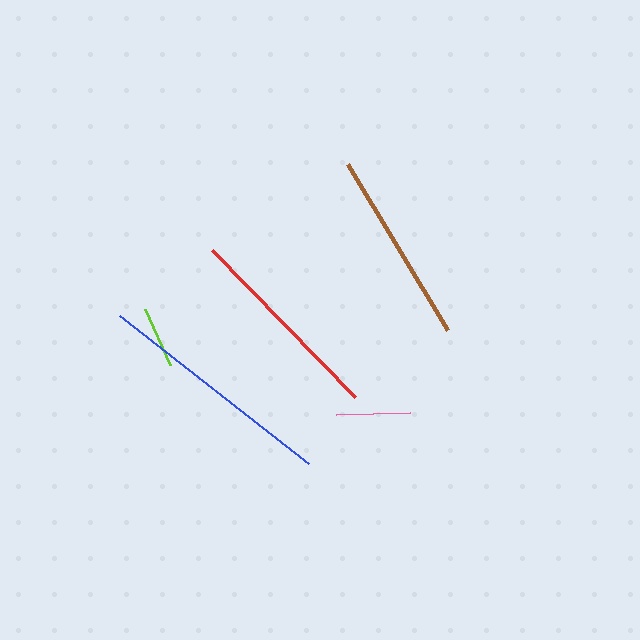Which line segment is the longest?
The blue line is the longest at approximately 240 pixels.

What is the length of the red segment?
The red segment is approximately 206 pixels long.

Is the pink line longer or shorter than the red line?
The red line is longer than the pink line.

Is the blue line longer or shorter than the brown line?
The blue line is longer than the brown line.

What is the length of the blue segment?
The blue segment is approximately 240 pixels long.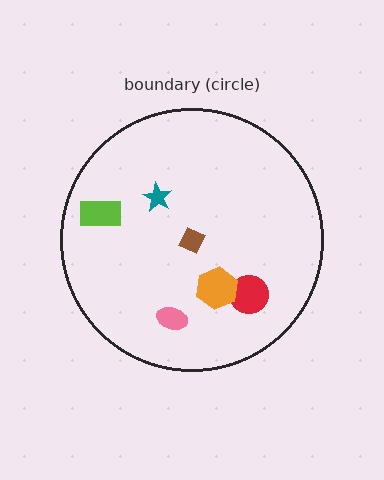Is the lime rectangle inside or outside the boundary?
Inside.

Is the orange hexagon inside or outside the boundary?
Inside.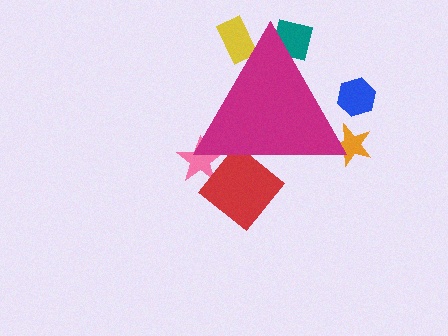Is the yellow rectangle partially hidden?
Yes, the yellow rectangle is partially hidden behind the magenta triangle.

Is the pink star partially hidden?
Yes, the pink star is partially hidden behind the magenta triangle.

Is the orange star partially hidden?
Yes, the orange star is partially hidden behind the magenta triangle.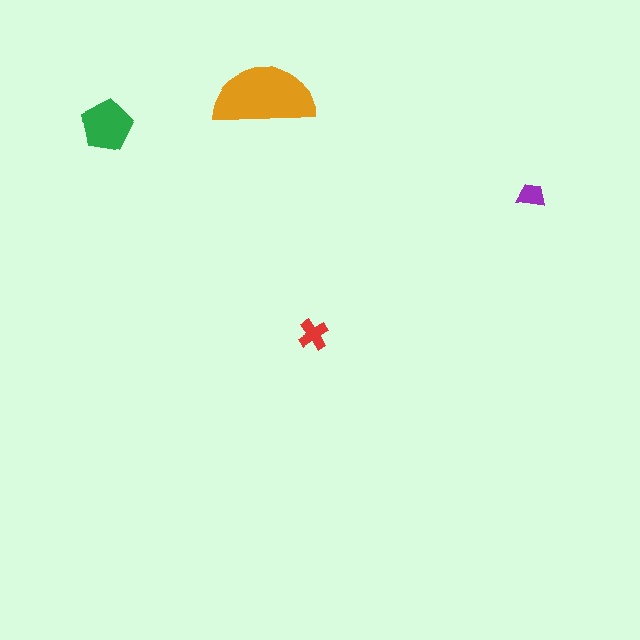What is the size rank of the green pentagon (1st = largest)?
2nd.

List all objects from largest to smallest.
The orange semicircle, the green pentagon, the red cross, the purple trapezoid.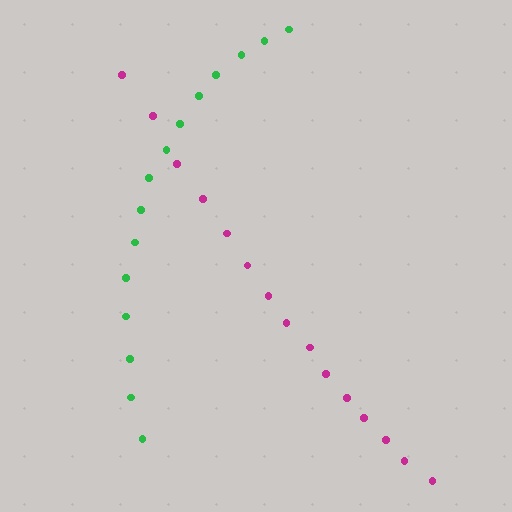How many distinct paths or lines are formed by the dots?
There are 2 distinct paths.